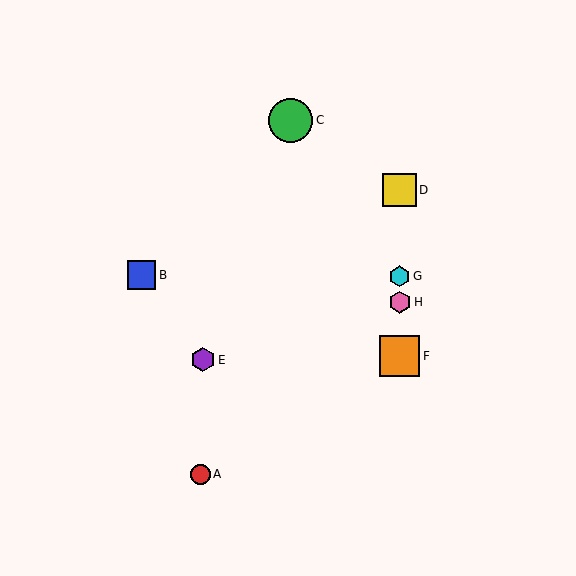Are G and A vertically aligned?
No, G is at x≈400 and A is at x≈200.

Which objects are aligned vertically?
Objects D, F, G, H are aligned vertically.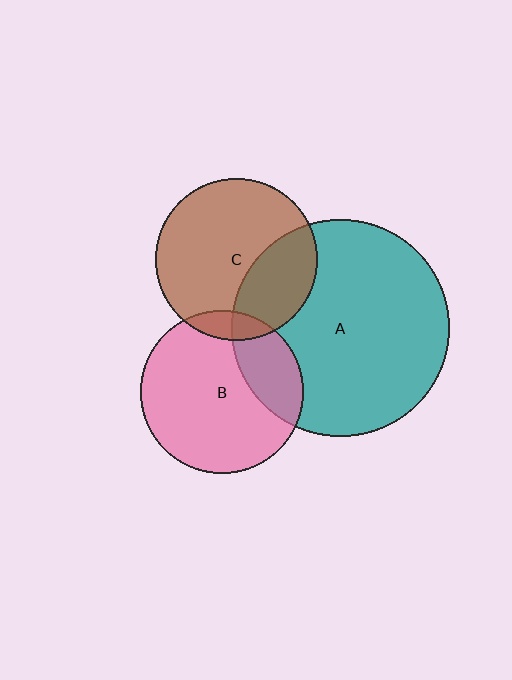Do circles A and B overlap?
Yes.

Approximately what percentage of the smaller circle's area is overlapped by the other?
Approximately 25%.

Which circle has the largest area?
Circle A (teal).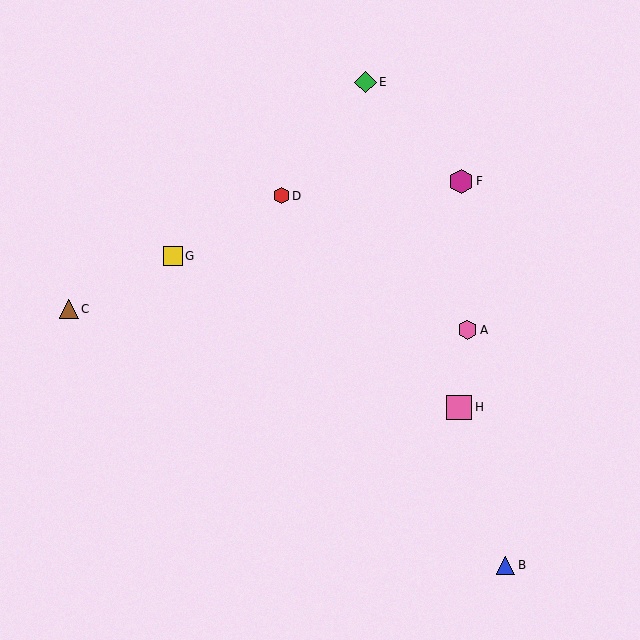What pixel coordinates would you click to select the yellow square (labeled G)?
Click at (173, 256) to select the yellow square G.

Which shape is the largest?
The pink square (labeled H) is the largest.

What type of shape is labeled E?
Shape E is a green diamond.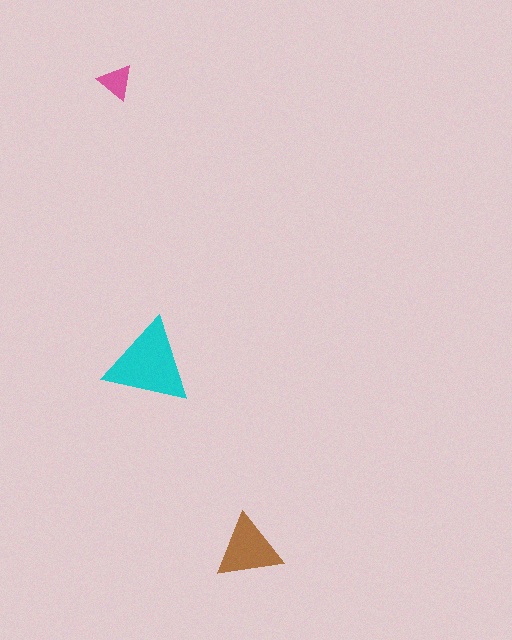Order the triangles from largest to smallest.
the cyan one, the brown one, the pink one.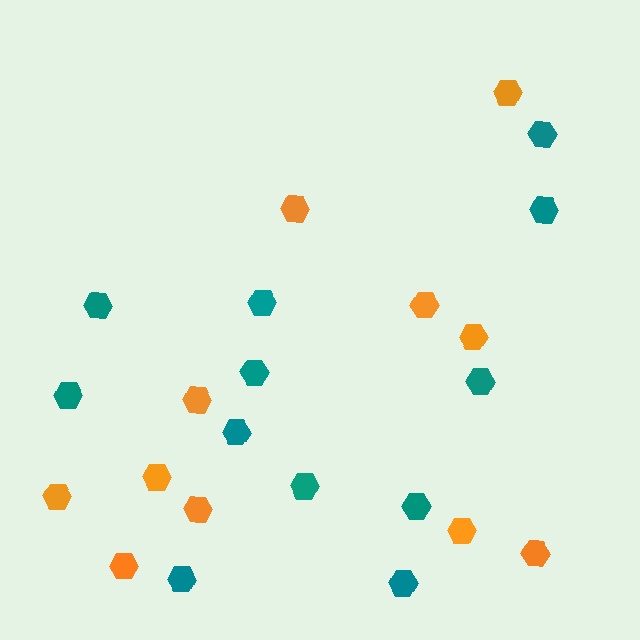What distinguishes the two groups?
There are 2 groups: one group of orange hexagons (11) and one group of teal hexagons (12).